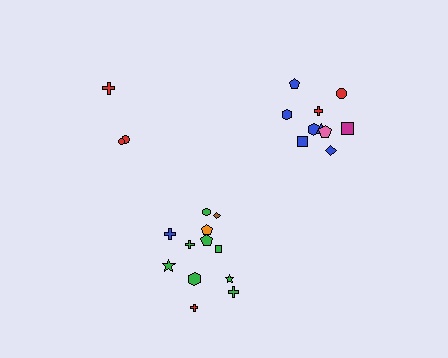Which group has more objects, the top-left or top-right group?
The top-right group.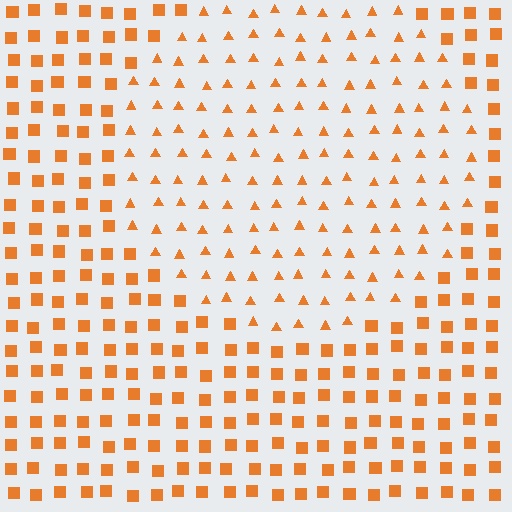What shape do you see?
I see a circle.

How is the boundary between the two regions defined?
The boundary is defined by a change in element shape: triangles inside vs. squares outside. All elements share the same color and spacing.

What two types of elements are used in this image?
The image uses triangles inside the circle region and squares outside it.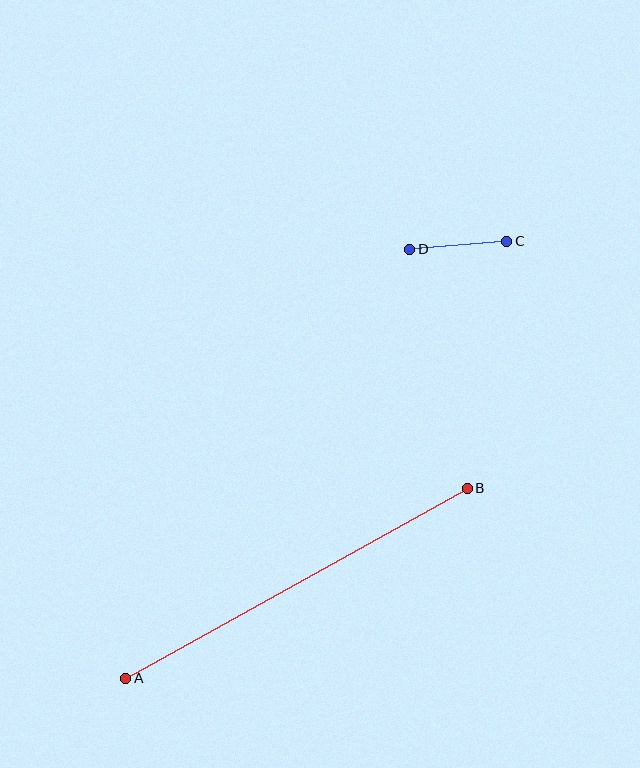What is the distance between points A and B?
The distance is approximately 391 pixels.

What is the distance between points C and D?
The distance is approximately 97 pixels.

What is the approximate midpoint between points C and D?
The midpoint is at approximately (458, 245) pixels.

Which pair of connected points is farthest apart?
Points A and B are farthest apart.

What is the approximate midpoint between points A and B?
The midpoint is at approximately (296, 583) pixels.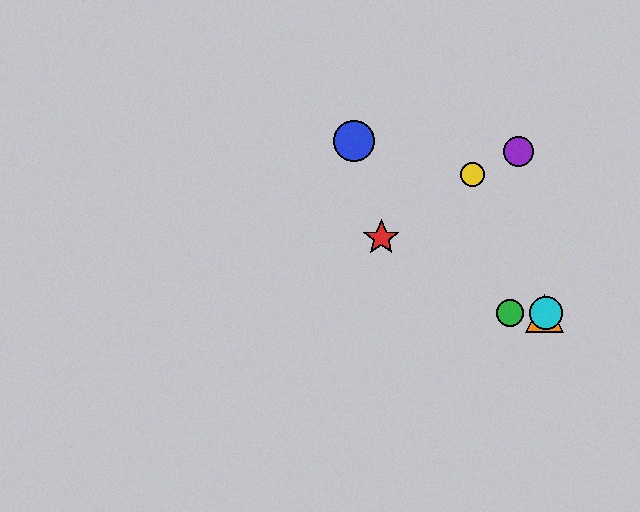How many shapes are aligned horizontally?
3 shapes (the green circle, the orange triangle, the cyan circle) are aligned horizontally.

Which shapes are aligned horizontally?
The green circle, the orange triangle, the cyan circle are aligned horizontally.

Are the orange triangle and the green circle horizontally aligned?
Yes, both are at y≈313.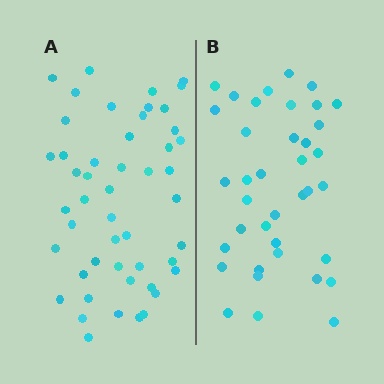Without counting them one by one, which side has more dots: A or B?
Region A (the left region) has more dots.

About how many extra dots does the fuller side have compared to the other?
Region A has roughly 12 or so more dots than region B.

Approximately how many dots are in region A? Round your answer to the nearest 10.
About 50 dots. (The exact count is 49, which rounds to 50.)